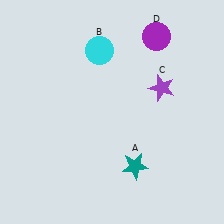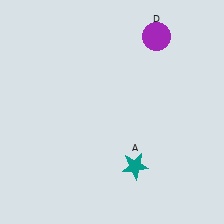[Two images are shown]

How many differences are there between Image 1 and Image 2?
There are 2 differences between the two images.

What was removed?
The cyan circle (B), the purple star (C) were removed in Image 2.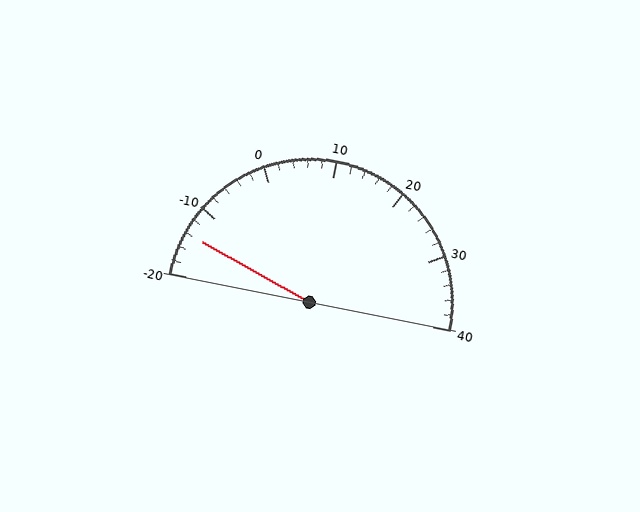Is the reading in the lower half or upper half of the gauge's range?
The reading is in the lower half of the range (-20 to 40).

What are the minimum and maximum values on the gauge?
The gauge ranges from -20 to 40.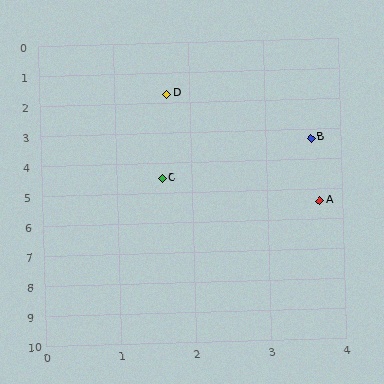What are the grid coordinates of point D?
Point D is at approximately (1.7, 1.7).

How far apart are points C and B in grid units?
Points C and B are about 2.3 grid units apart.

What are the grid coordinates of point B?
Point B is at approximately (3.6, 3.3).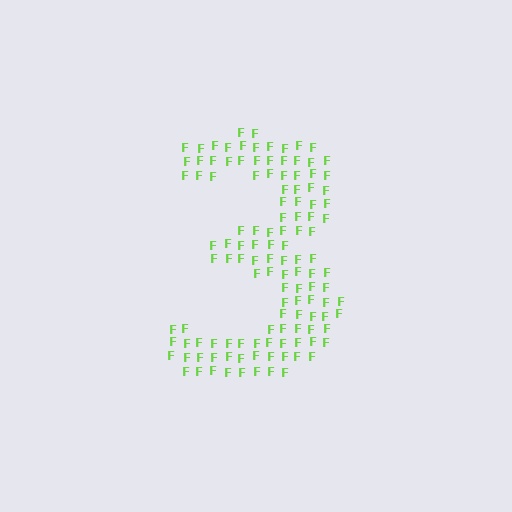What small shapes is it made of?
It is made of small letter F's.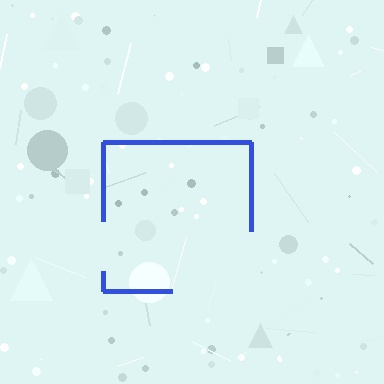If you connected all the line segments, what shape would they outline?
They would outline a square.